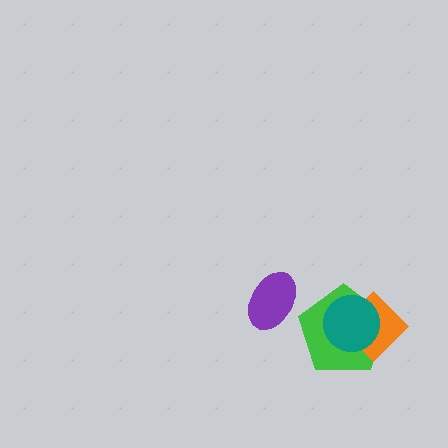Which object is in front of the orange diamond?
The teal circle is in front of the orange diamond.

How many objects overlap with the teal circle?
2 objects overlap with the teal circle.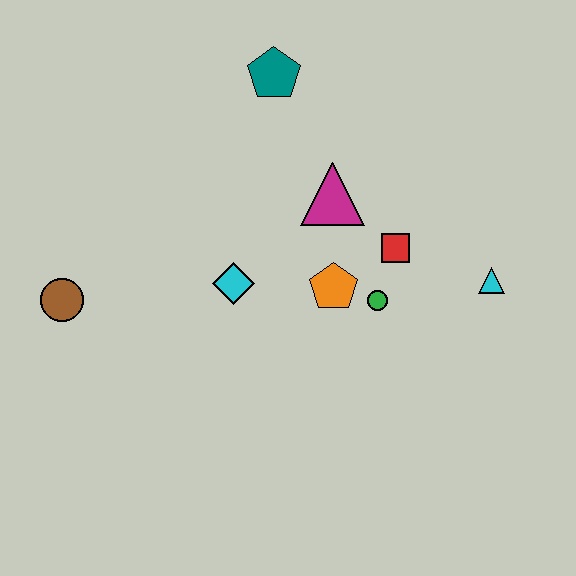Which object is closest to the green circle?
The orange pentagon is closest to the green circle.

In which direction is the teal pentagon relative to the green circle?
The teal pentagon is above the green circle.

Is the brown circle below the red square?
Yes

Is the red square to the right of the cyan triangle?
No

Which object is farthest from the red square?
The brown circle is farthest from the red square.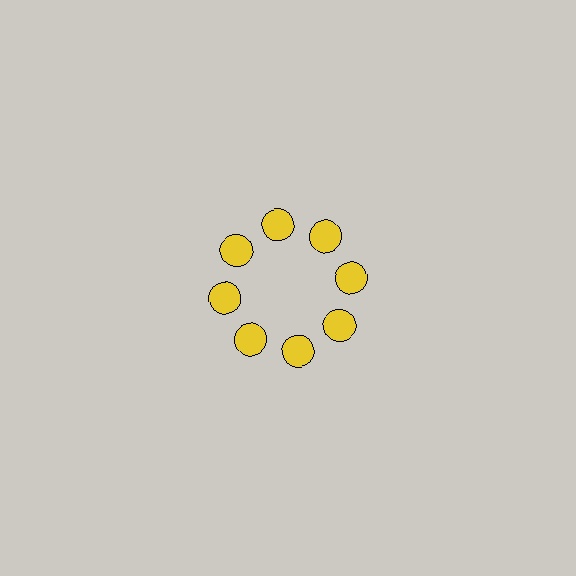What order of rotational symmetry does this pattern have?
This pattern has 8-fold rotational symmetry.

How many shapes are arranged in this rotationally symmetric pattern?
There are 8 shapes, arranged in 8 groups of 1.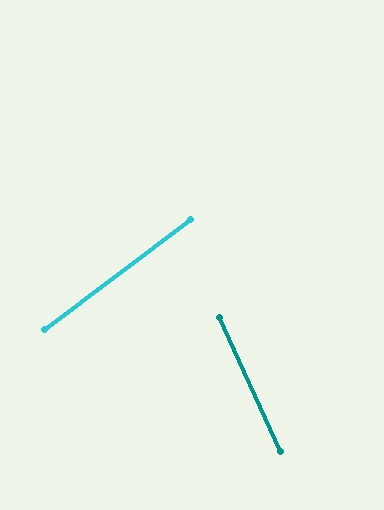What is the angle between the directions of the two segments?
Approximately 78 degrees.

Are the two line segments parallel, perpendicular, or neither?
Neither parallel nor perpendicular — they differ by about 78°.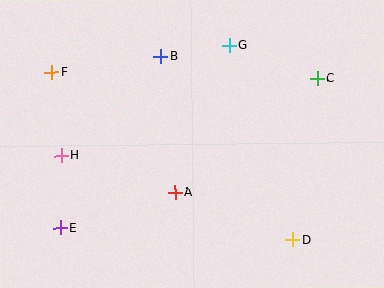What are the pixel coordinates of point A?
Point A is at (175, 192).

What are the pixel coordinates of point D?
Point D is at (293, 240).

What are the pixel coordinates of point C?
Point C is at (318, 78).